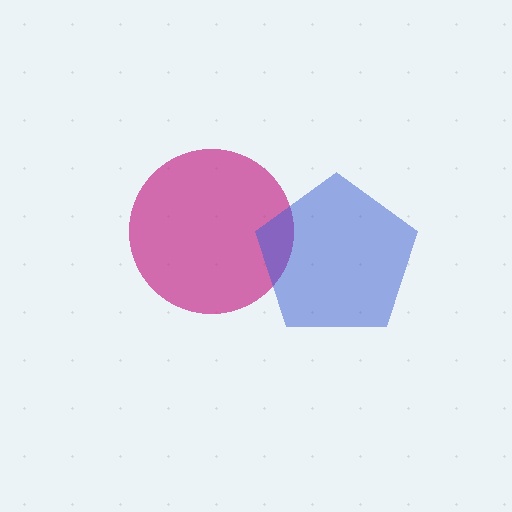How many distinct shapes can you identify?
There are 2 distinct shapes: a magenta circle, a blue pentagon.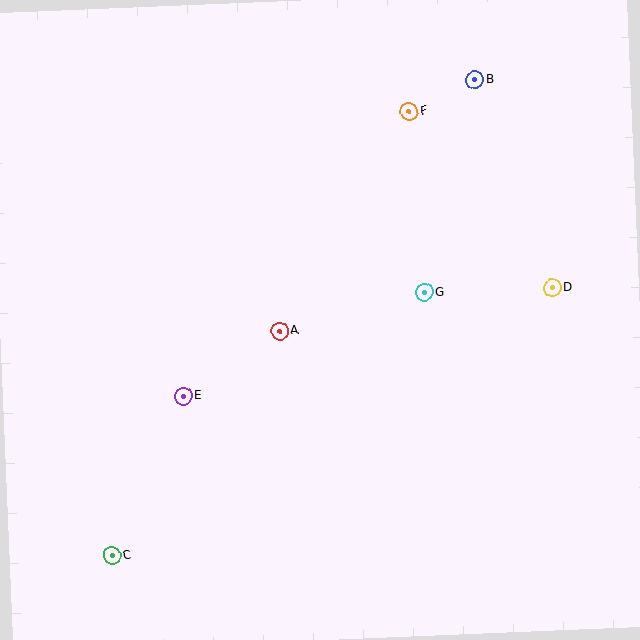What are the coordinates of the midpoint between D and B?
The midpoint between D and B is at (514, 184).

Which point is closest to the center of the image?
Point A at (280, 331) is closest to the center.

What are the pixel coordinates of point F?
Point F is at (409, 111).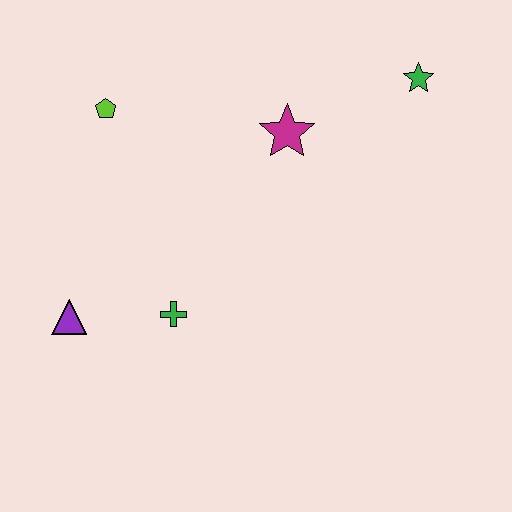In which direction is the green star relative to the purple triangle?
The green star is to the right of the purple triangle.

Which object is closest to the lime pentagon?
The magenta star is closest to the lime pentagon.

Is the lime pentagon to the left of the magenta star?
Yes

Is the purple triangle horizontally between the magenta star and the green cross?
No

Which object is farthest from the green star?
The purple triangle is farthest from the green star.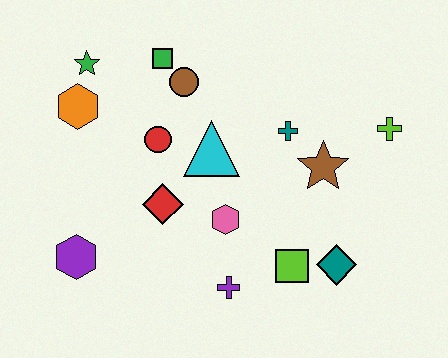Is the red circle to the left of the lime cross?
Yes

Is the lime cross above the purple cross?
Yes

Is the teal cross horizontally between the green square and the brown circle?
No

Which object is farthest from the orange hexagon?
The lime cross is farthest from the orange hexagon.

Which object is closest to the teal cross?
The brown star is closest to the teal cross.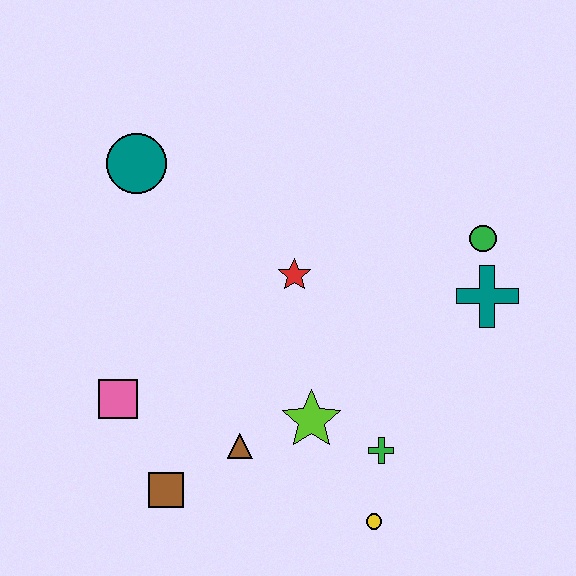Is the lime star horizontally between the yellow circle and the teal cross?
No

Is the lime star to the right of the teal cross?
No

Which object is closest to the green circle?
The teal cross is closest to the green circle.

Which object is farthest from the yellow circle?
The teal circle is farthest from the yellow circle.